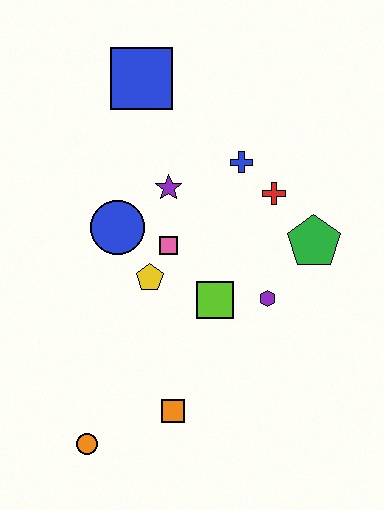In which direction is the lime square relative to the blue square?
The lime square is below the blue square.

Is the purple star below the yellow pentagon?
No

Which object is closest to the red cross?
The blue cross is closest to the red cross.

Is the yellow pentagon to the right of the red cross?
No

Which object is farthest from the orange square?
The blue square is farthest from the orange square.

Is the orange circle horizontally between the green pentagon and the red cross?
No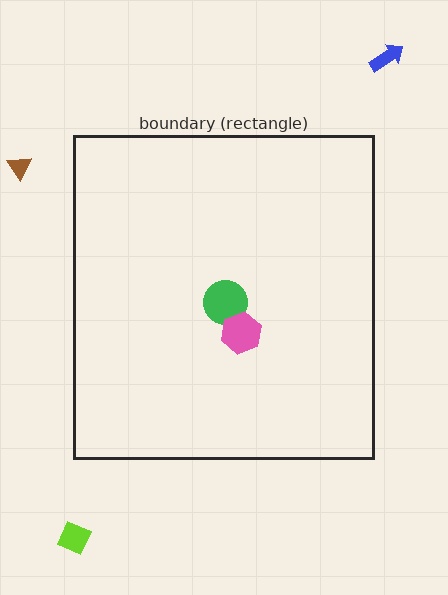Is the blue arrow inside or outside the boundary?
Outside.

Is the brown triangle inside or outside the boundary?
Outside.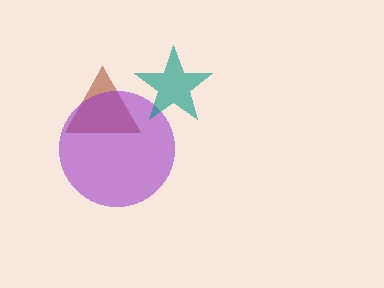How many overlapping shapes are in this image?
There are 3 overlapping shapes in the image.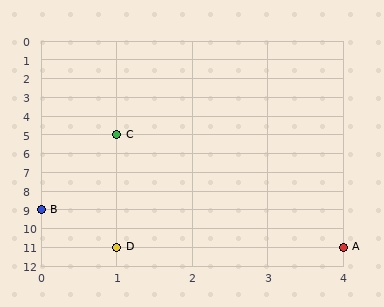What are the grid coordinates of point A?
Point A is at grid coordinates (4, 11).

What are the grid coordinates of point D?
Point D is at grid coordinates (1, 11).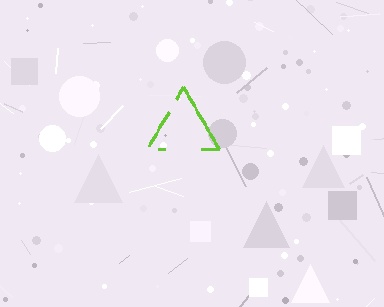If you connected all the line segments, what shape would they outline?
They would outline a triangle.